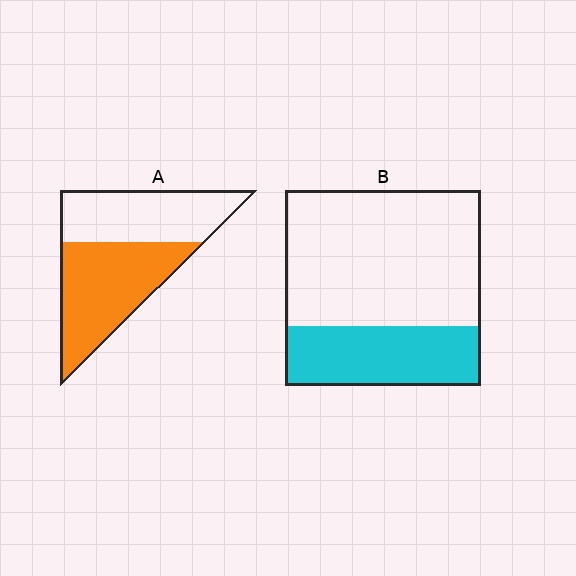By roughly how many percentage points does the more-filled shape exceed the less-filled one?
By roughly 25 percentage points (A over B).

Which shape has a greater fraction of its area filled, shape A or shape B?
Shape A.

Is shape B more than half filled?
No.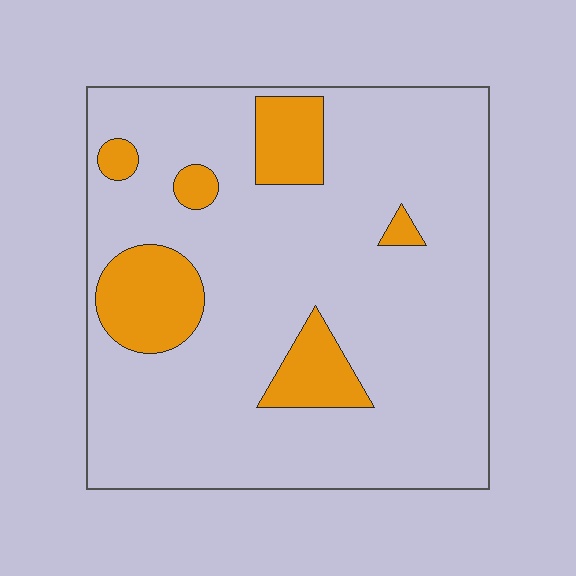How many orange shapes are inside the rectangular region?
6.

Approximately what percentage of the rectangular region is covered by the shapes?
Approximately 15%.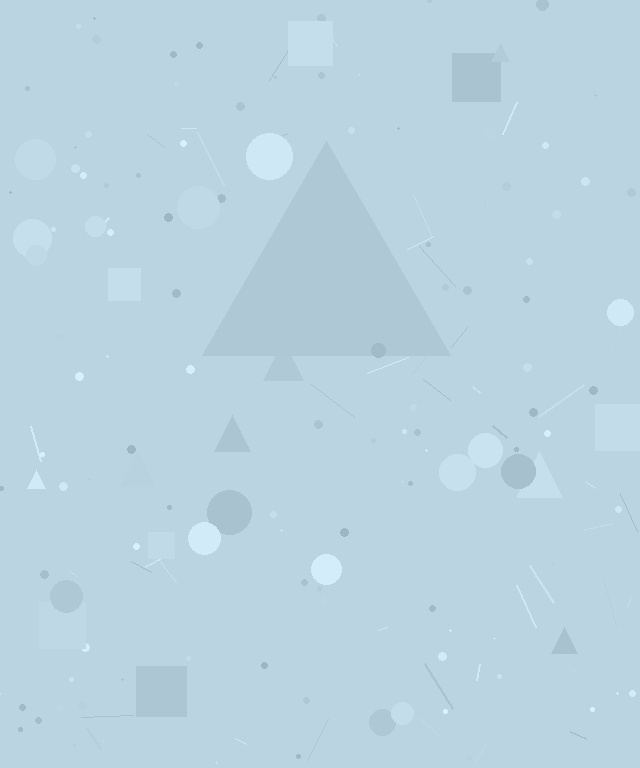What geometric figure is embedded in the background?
A triangle is embedded in the background.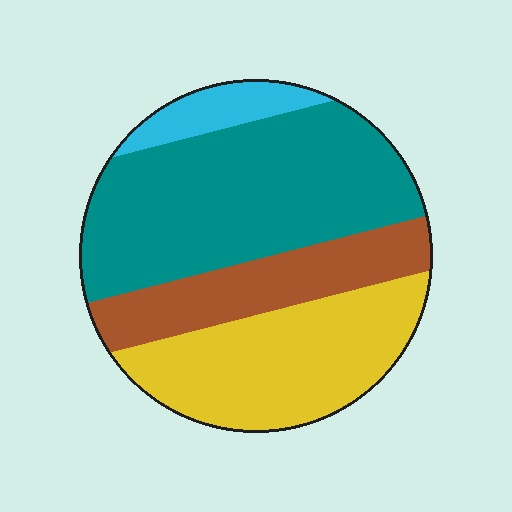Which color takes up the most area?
Teal, at roughly 45%.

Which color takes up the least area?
Cyan, at roughly 10%.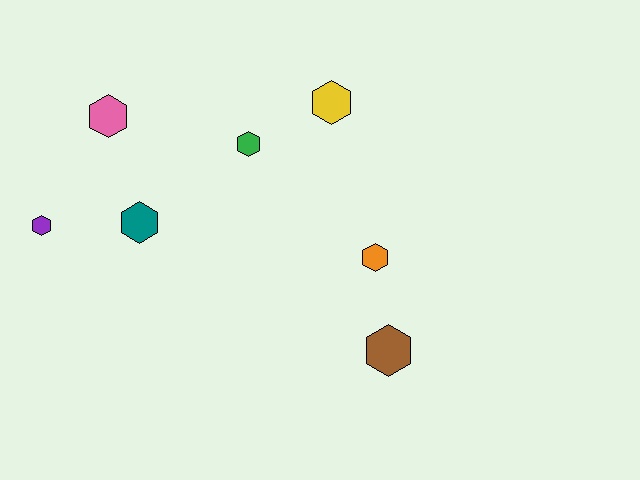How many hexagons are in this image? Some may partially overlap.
There are 7 hexagons.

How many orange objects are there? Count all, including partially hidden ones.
There is 1 orange object.